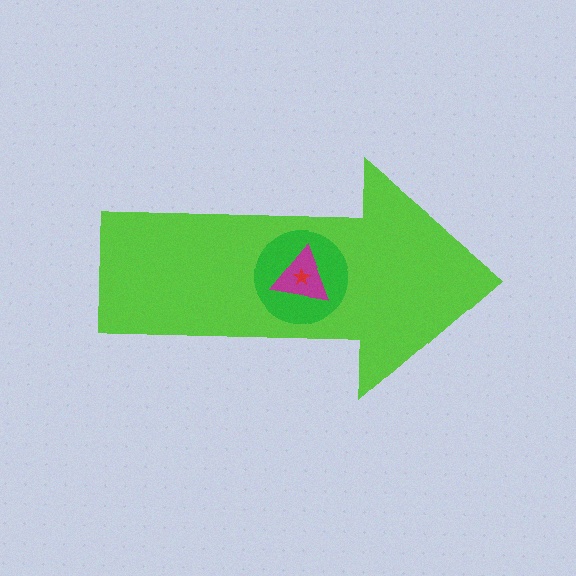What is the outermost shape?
The lime arrow.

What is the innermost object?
The red star.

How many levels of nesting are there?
4.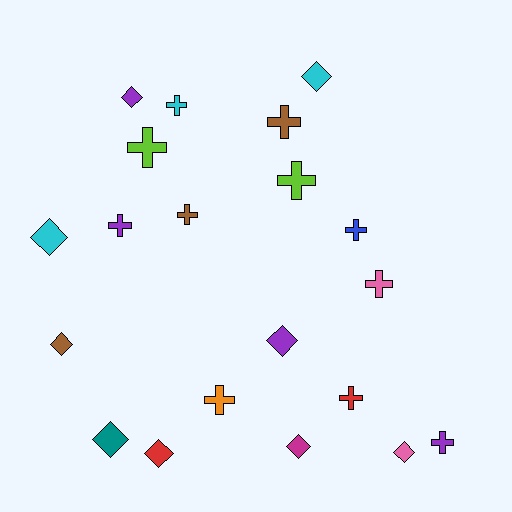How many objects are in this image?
There are 20 objects.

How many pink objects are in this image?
There are 2 pink objects.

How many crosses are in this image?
There are 11 crosses.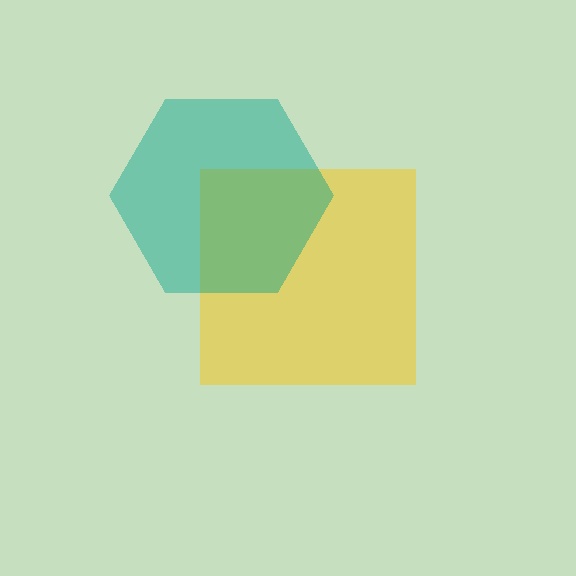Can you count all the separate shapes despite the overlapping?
Yes, there are 2 separate shapes.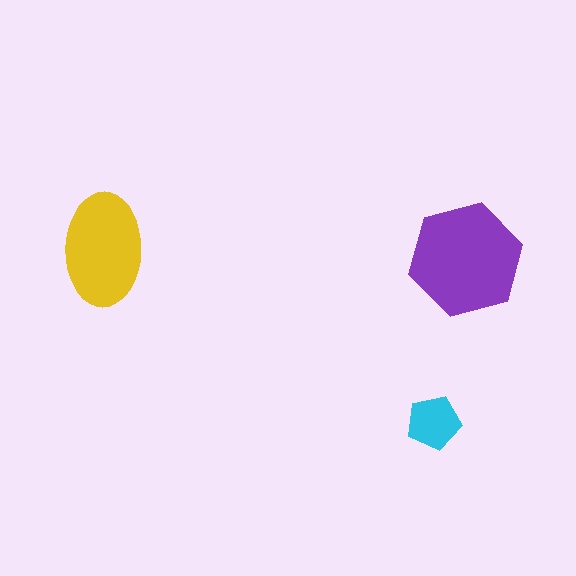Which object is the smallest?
The cyan pentagon.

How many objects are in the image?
There are 3 objects in the image.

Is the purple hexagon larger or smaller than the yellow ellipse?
Larger.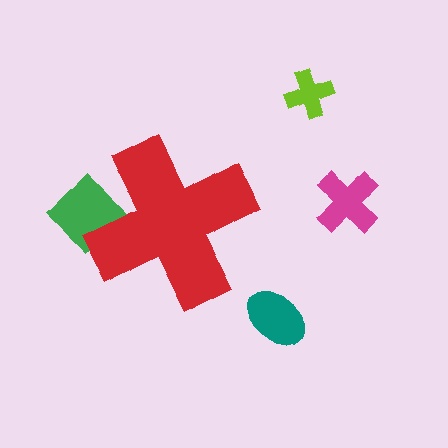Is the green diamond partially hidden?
Yes, the green diamond is partially hidden behind the red cross.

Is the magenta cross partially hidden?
No, the magenta cross is fully visible.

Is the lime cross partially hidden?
No, the lime cross is fully visible.